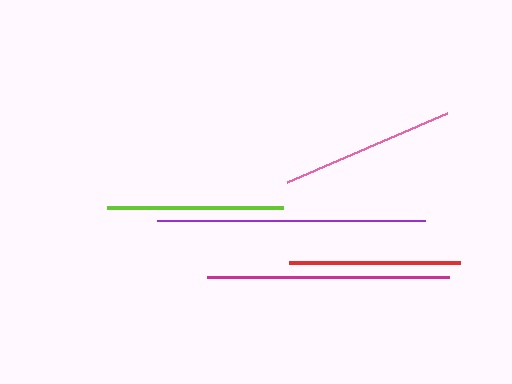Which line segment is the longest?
The purple line is the longest at approximately 268 pixels.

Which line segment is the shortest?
The red line is the shortest at approximately 171 pixels.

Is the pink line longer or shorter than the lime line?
The lime line is longer than the pink line.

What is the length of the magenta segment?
The magenta segment is approximately 242 pixels long.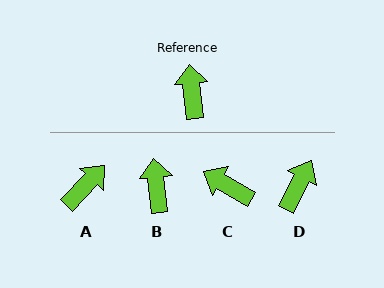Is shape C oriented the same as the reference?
No, it is off by about 54 degrees.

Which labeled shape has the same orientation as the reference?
B.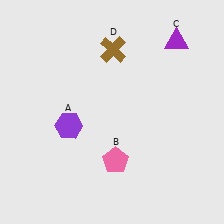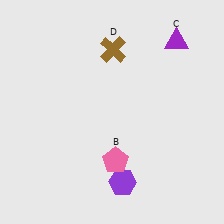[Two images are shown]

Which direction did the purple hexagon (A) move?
The purple hexagon (A) moved down.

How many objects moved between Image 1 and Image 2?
1 object moved between the two images.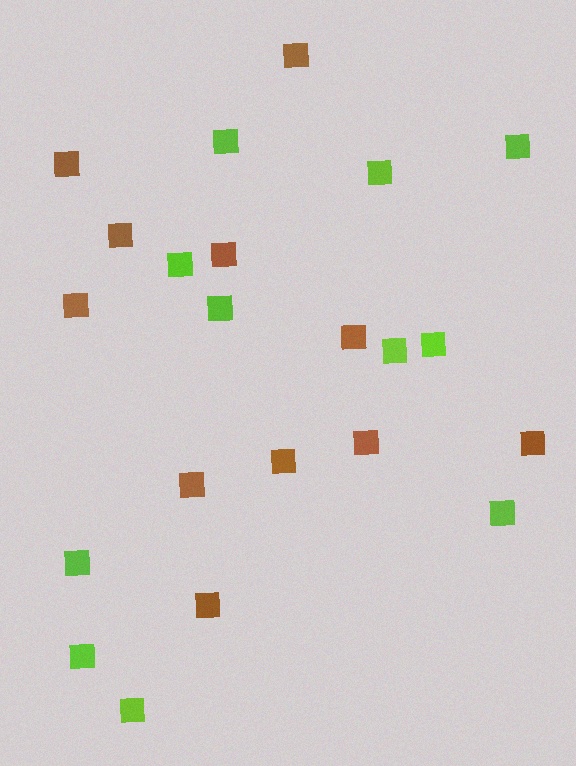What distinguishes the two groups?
There are 2 groups: one group of brown squares (11) and one group of lime squares (11).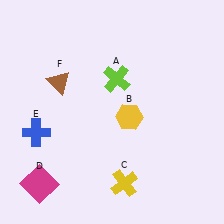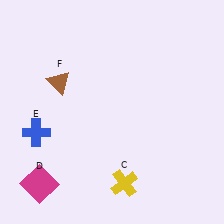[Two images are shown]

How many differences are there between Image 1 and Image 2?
There are 2 differences between the two images.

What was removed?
The lime cross (A), the yellow hexagon (B) were removed in Image 2.